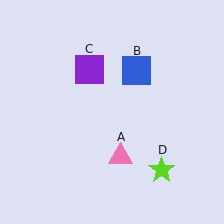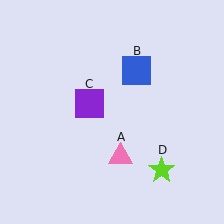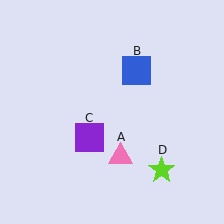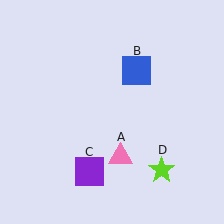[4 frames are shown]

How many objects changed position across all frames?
1 object changed position: purple square (object C).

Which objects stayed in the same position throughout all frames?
Pink triangle (object A) and blue square (object B) and lime star (object D) remained stationary.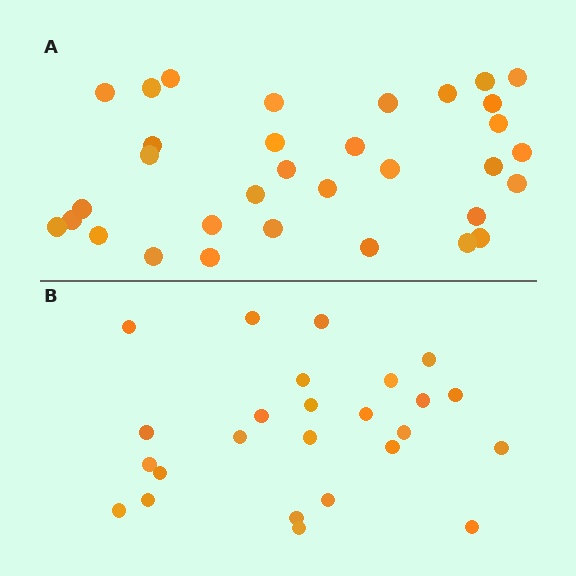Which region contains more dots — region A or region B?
Region A (the top region) has more dots.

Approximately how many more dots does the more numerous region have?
Region A has roughly 8 or so more dots than region B.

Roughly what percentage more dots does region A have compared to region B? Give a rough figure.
About 30% more.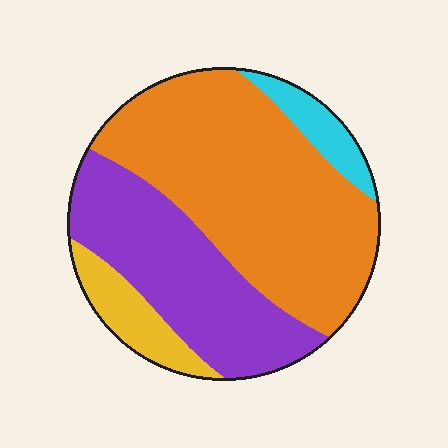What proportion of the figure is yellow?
Yellow takes up less than a quarter of the figure.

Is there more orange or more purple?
Orange.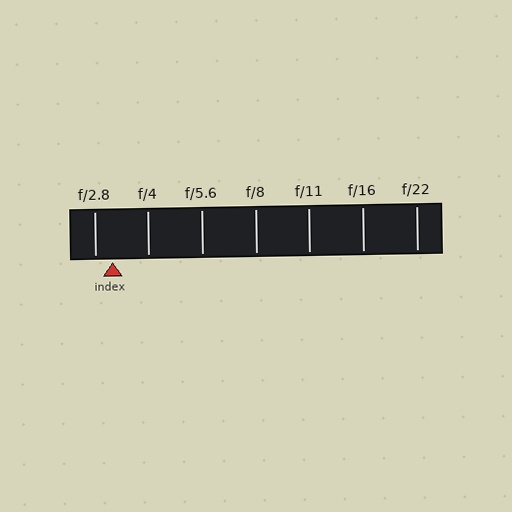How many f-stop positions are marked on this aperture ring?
There are 7 f-stop positions marked.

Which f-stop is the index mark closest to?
The index mark is closest to f/2.8.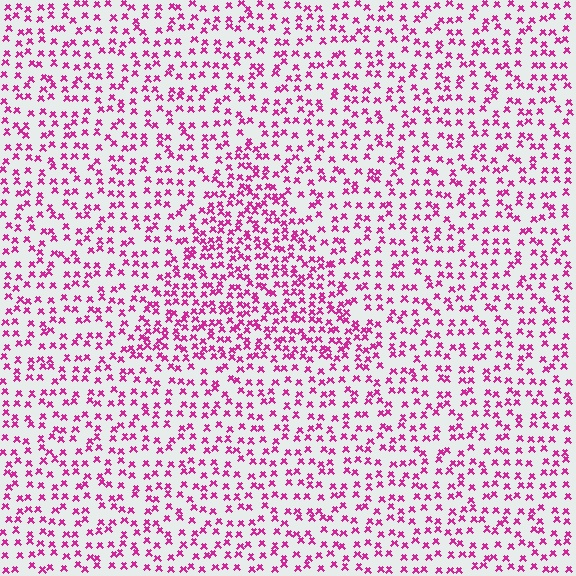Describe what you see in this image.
The image contains small magenta elements arranged at two different densities. A triangle-shaped region is visible where the elements are more densely packed than the surrounding area.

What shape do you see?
I see a triangle.